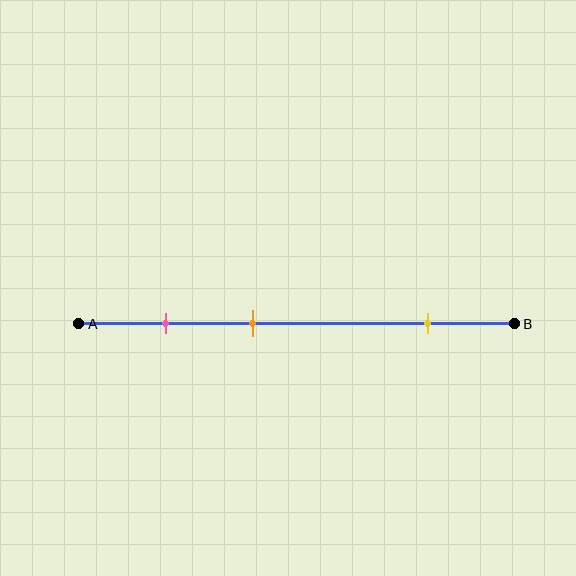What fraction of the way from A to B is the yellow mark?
The yellow mark is approximately 80% (0.8) of the way from A to B.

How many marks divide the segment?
There are 3 marks dividing the segment.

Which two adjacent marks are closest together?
The pink and orange marks are the closest adjacent pair.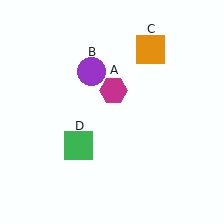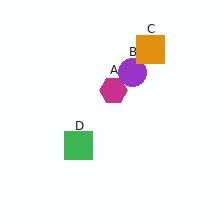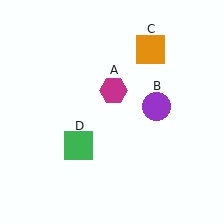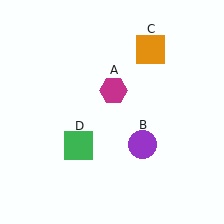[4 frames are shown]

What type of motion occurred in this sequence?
The purple circle (object B) rotated clockwise around the center of the scene.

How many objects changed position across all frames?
1 object changed position: purple circle (object B).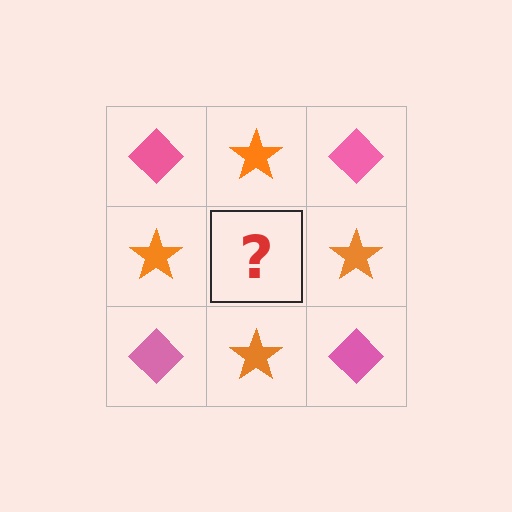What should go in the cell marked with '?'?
The missing cell should contain a pink diamond.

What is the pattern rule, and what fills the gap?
The rule is that it alternates pink diamond and orange star in a checkerboard pattern. The gap should be filled with a pink diamond.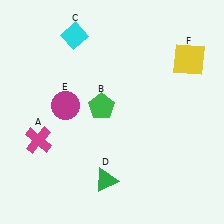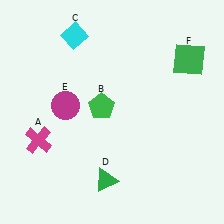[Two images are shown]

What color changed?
The square (F) changed from yellow in Image 1 to green in Image 2.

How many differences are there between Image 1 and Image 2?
There is 1 difference between the two images.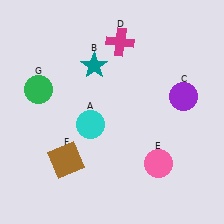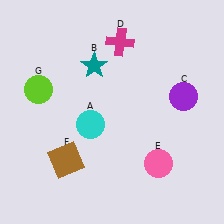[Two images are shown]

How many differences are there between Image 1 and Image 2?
There is 1 difference between the two images.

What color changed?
The circle (G) changed from green in Image 1 to lime in Image 2.